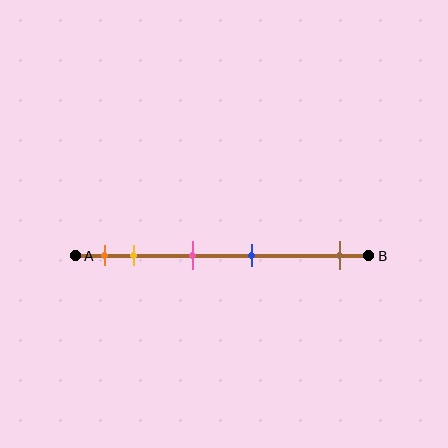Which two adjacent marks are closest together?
The orange and yellow marks are the closest adjacent pair.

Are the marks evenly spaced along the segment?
No, the marks are not evenly spaced.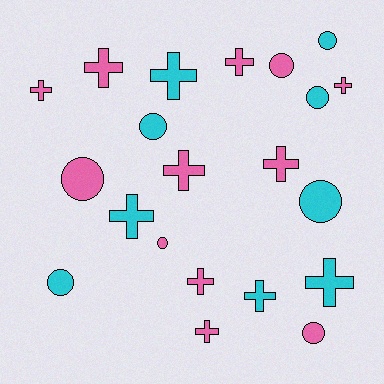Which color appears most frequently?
Pink, with 12 objects.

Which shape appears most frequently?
Cross, with 12 objects.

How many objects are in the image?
There are 21 objects.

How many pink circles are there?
There are 4 pink circles.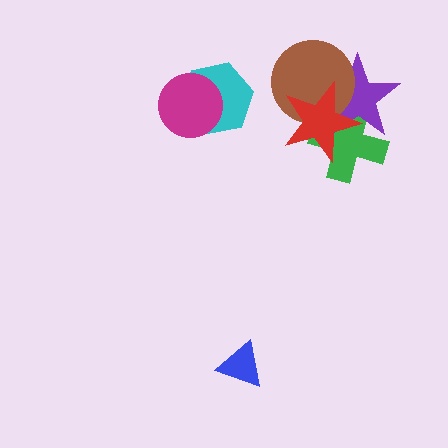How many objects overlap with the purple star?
3 objects overlap with the purple star.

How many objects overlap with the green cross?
3 objects overlap with the green cross.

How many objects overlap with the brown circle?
3 objects overlap with the brown circle.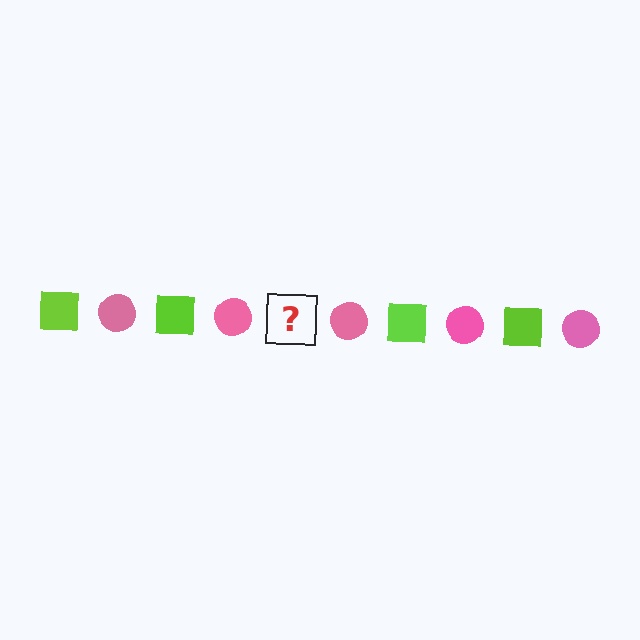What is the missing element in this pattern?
The missing element is a lime square.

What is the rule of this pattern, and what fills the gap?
The rule is that the pattern alternates between lime square and pink circle. The gap should be filled with a lime square.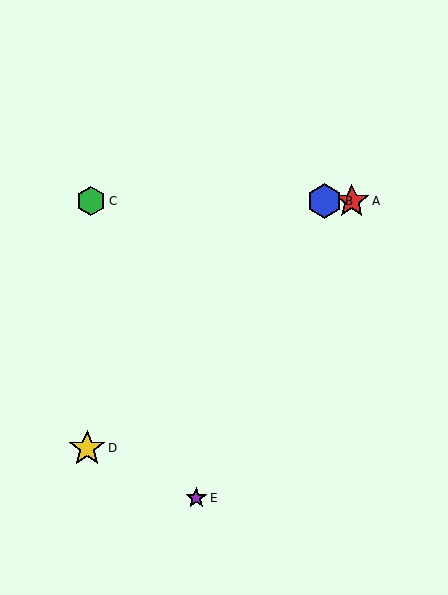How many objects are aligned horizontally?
3 objects (A, B, C) are aligned horizontally.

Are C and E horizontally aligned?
No, C is at y≈201 and E is at y≈498.